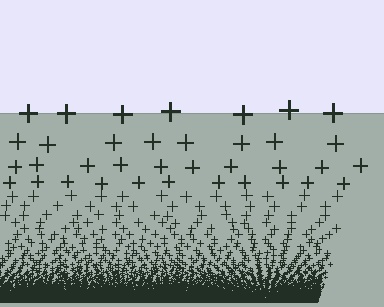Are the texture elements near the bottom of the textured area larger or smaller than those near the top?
Smaller. The gradient is inverted — elements near the bottom are smaller and denser.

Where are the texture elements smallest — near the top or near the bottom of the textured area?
Near the bottom.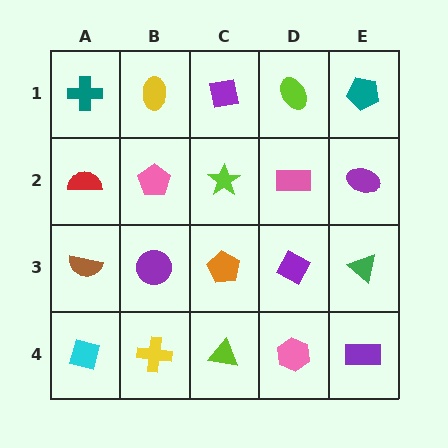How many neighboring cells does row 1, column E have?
2.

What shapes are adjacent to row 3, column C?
A lime star (row 2, column C), a lime triangle (row 4, column C), a purple circle (row 3, column B), a purple diamond (row 3, column D).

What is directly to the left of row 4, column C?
A yellow cross.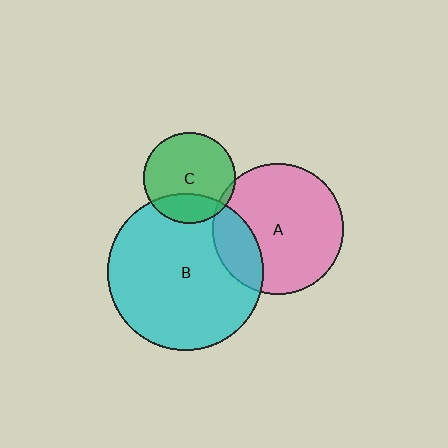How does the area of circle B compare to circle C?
Approximately 2.9 times.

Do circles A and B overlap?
Yes.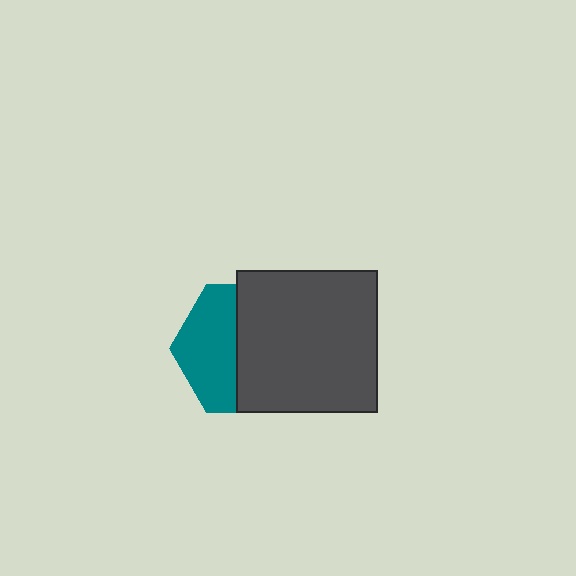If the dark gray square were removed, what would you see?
You would see the complete teal hexagon.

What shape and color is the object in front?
The object in front is a dark gray square.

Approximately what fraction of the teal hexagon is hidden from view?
Roughly 58% of the teal hexagon is hidden behind the dark gray square.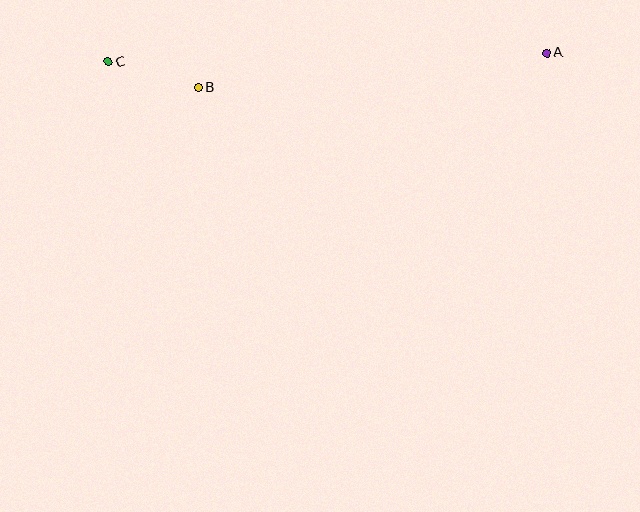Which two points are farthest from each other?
Points A and C are farthest from each other.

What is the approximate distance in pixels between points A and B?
The distance between A and B is approximately 350 pixels.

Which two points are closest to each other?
Points B and C are closest to each other.